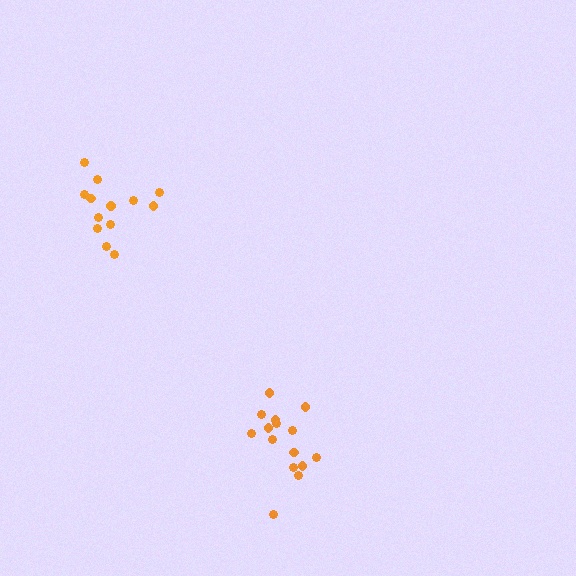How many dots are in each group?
Group 1: 13 dots, Group 2: 15 dots (28 total).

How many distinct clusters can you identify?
There are 2 distinct clusters.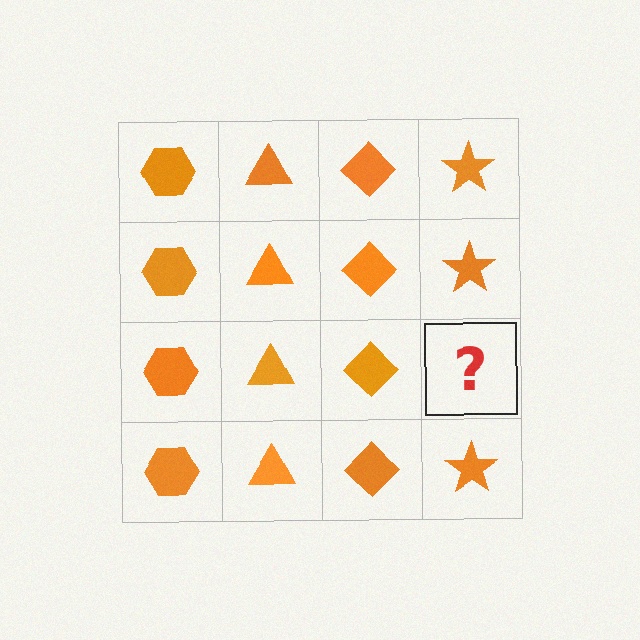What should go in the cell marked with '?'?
The missing cell should contain an orange star.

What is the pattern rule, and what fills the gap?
The rule is that each column has a consistent shape. The gap should be filled with an orange star.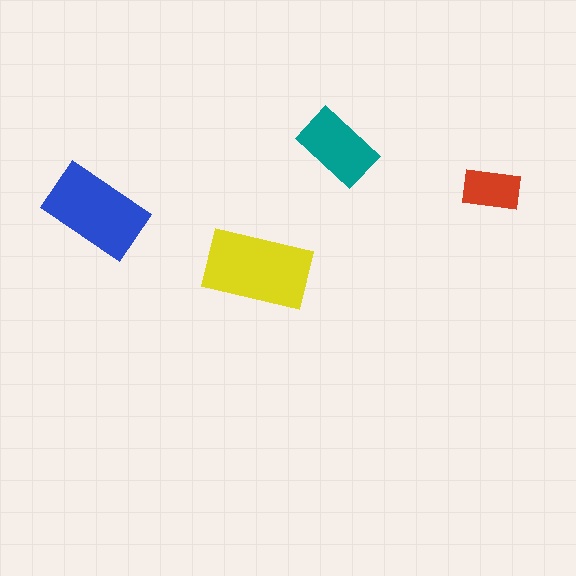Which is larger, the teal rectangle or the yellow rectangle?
The yellow one.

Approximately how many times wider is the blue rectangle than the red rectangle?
About 2 times wider.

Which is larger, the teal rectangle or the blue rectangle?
The blue one.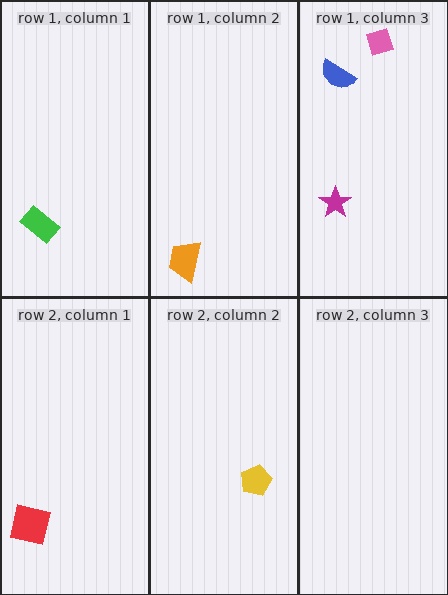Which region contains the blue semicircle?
The row 1, column 3 region.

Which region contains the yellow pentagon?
The row 2, column 2 region.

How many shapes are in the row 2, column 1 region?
1.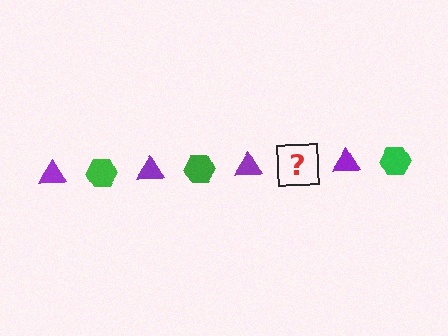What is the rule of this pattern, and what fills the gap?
The rule is that the pattern alternates between purple triangle and green hexagon. The gap should be filled with a green hexagon.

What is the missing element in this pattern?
The missing element is a green hexagon.